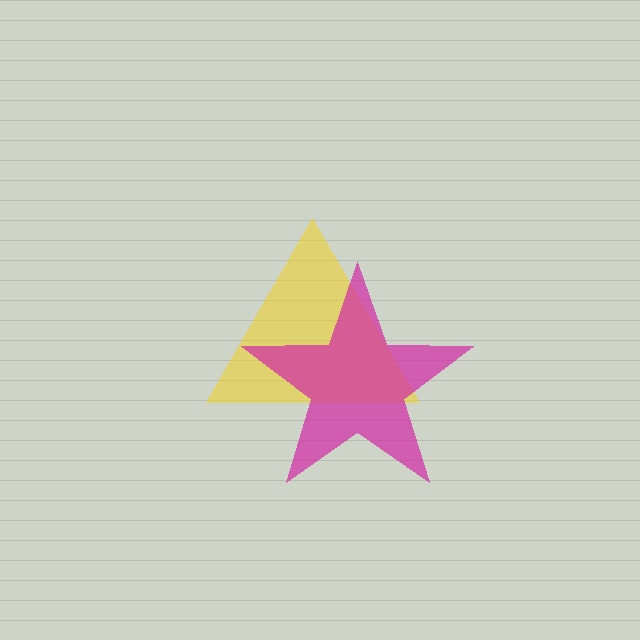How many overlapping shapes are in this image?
There are 2 overlapping shapes in the image.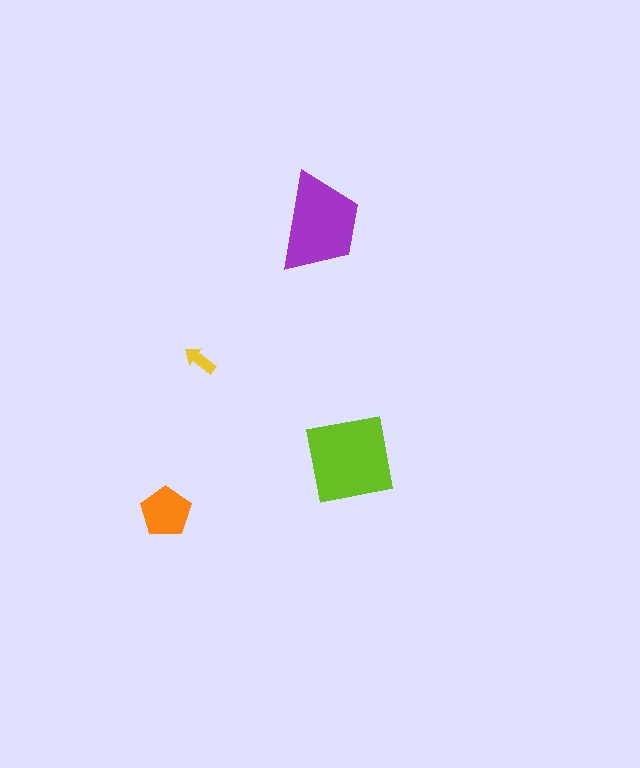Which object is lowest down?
The orange pentagon is bottommost.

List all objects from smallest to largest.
The yellow arrow, the orange pentagon, the purple trapezoid, the lime square.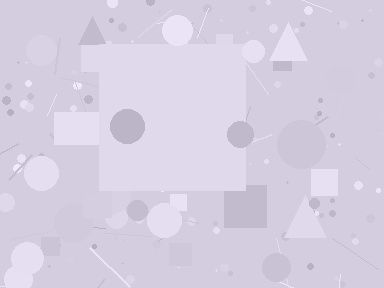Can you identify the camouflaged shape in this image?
The camouflaged shape is a square.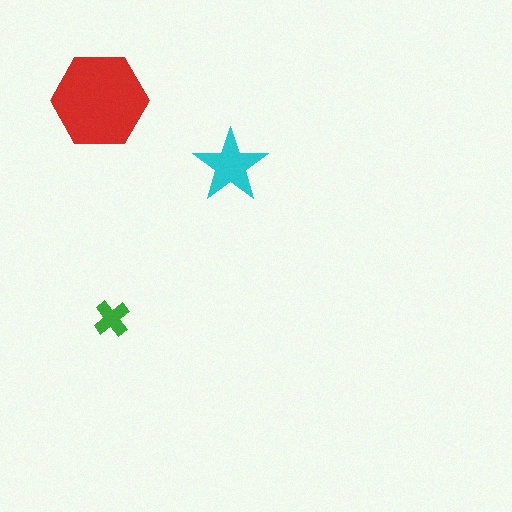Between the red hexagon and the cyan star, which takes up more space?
The red hexagon.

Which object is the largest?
The red hexagon.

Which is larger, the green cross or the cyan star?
The cyan star.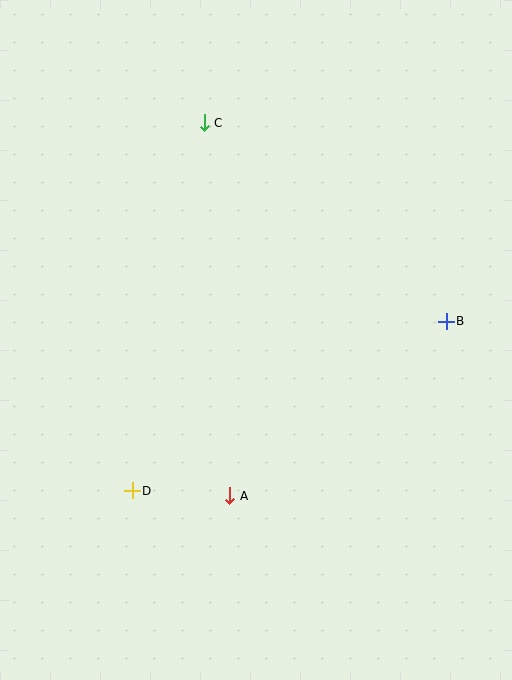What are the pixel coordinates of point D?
Point D is at (132, 491).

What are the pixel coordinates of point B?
Point B is at (446, 321).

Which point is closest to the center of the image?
Point A at (230, 496) is closest to the center.